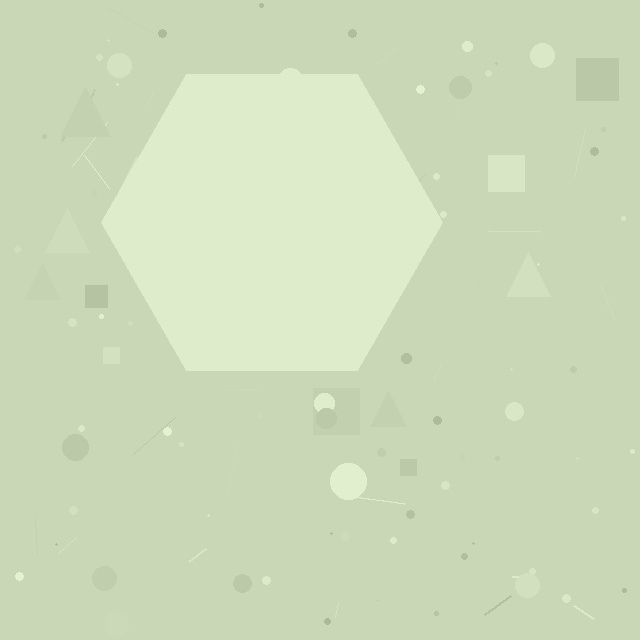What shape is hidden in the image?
A hexagon is hidden in the image.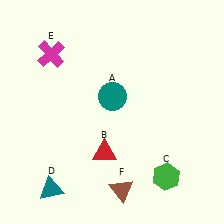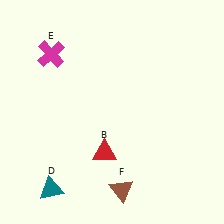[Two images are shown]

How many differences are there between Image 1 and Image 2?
There are 2 differences between the two images.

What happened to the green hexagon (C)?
The green hexagon (C) was removed in Image 2. It was in the bottom-right area of Image 1.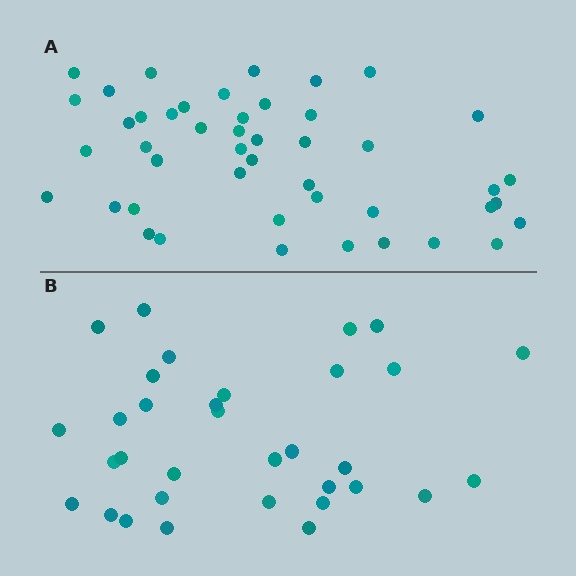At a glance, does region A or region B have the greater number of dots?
Region A (the top region) has more dots.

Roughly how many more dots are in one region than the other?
Region A has approximately 15 more dots than region B.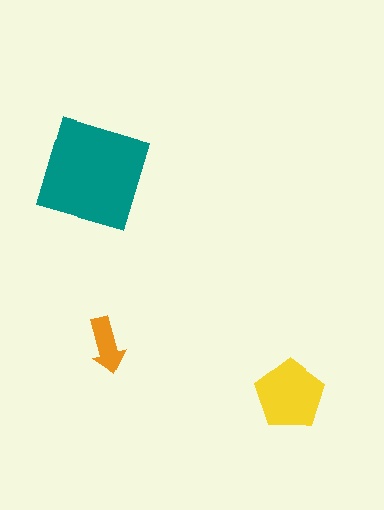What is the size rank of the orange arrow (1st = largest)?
3rd.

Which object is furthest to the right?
The yellow pentagon is rightmost.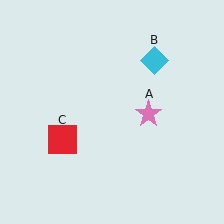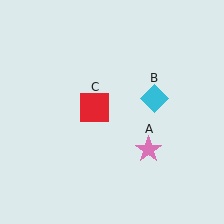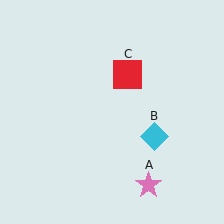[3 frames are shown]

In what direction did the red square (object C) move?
The red square (object C) moved up and to the right.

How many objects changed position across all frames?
3 objects changed position: pink star (object A), cyan diamond (object B), red square (object C).